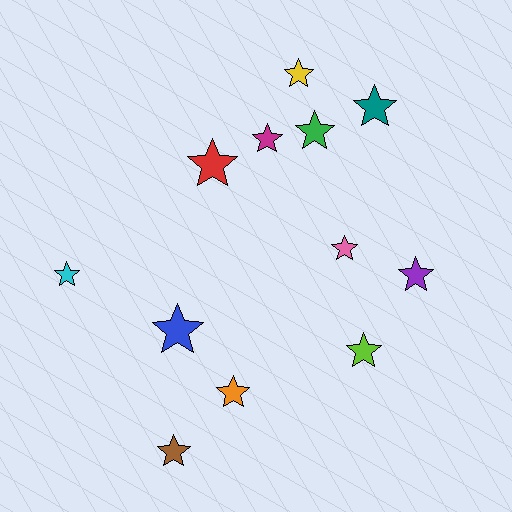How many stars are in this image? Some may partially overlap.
There are 12 stars.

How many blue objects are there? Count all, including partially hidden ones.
There is 1 blue object.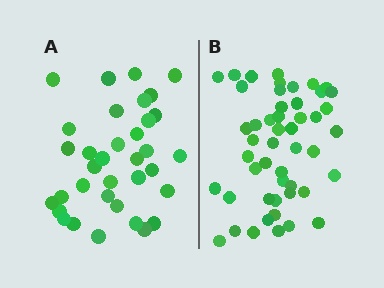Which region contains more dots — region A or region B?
Region B (the right region) has more dots.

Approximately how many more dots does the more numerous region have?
Region B has approximately 15 more dots than region A.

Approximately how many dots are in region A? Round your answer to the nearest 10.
About 40 dots. (The exact count is 35, which rounds to 40.)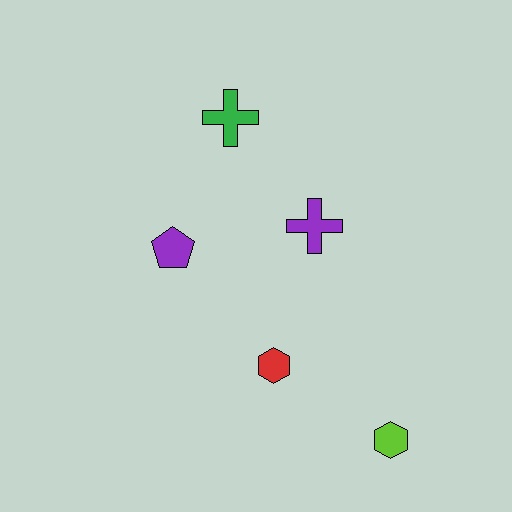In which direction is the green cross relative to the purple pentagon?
The green cross is above the purple pentagon.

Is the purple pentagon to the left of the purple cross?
Yes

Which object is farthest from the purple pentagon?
The lime hexagon is farthest from the purple pentagon.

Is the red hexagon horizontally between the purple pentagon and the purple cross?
Yes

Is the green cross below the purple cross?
No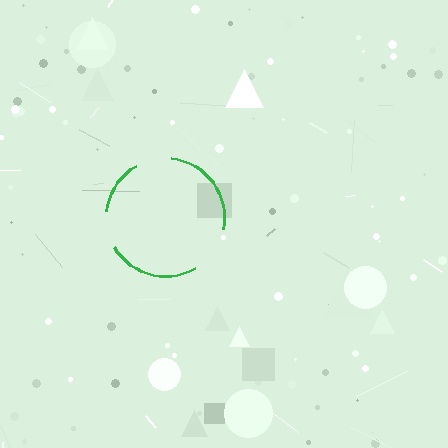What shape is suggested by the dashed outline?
The dashed outline suggests a circle.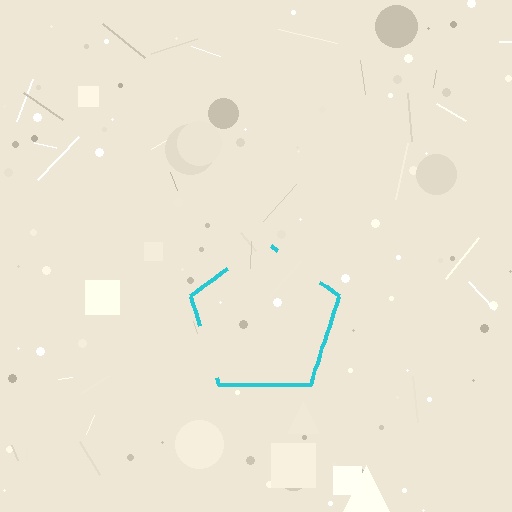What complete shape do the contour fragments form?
The contour fragments form a pentagon.